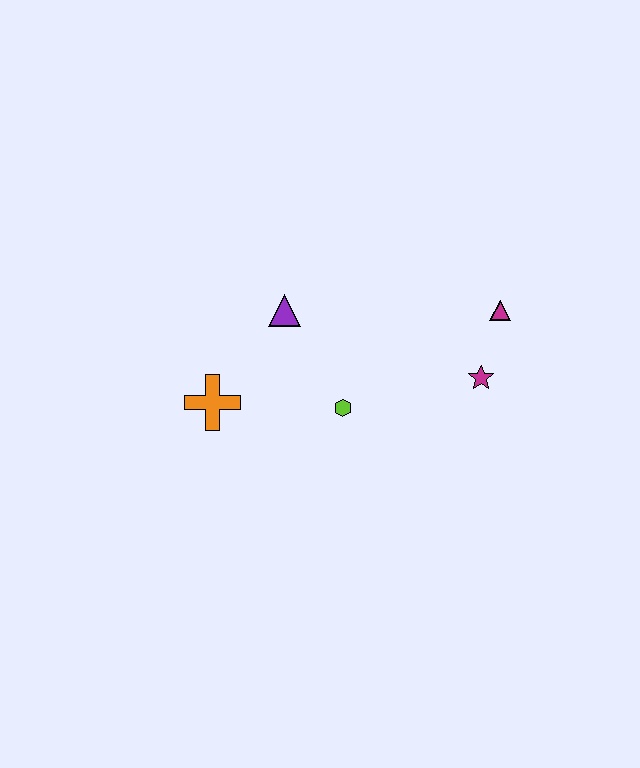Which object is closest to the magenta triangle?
The magenta star is closest to the magenta triangle.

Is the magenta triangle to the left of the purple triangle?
No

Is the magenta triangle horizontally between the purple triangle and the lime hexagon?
No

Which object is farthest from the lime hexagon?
The magenta triangle is farthest from the lime hexagon.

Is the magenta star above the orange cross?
Yes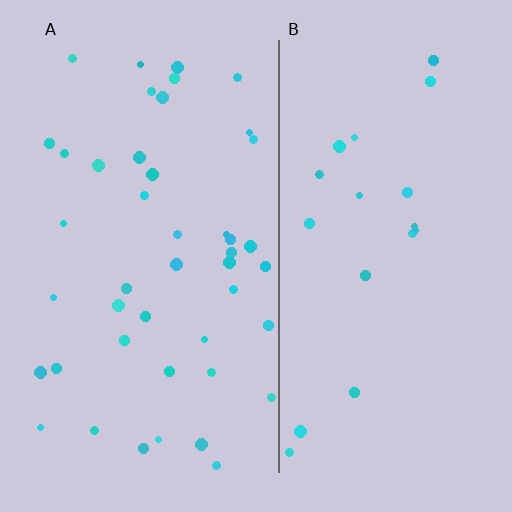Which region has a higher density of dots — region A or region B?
A (the left).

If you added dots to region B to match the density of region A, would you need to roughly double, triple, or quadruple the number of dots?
Approximately double.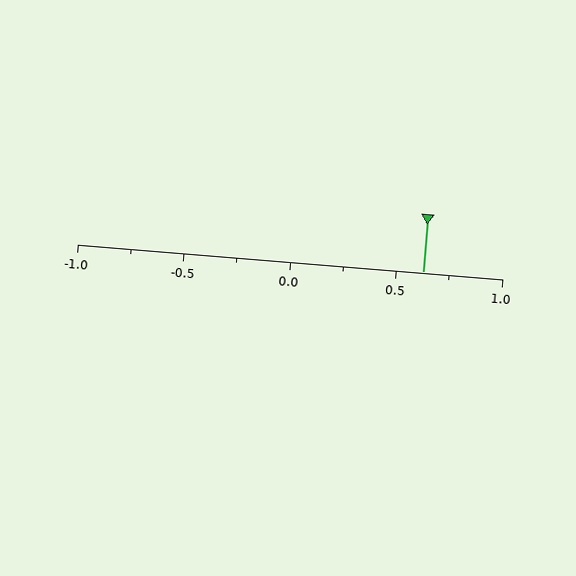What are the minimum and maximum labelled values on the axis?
The axis runs from -1.0 to 1.0.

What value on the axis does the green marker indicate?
The marker indicates approximately 0.62.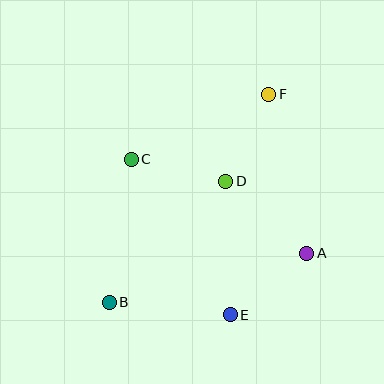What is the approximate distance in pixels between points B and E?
The distance between B and E is approximately 121 pixels.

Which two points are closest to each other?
Points C and D are closest to each other.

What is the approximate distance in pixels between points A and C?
The distance between A and C is approximately 199 pixels.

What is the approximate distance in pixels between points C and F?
The distance between C and F is approximately 152 pixels.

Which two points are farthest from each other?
Points B and F are farthest from each other.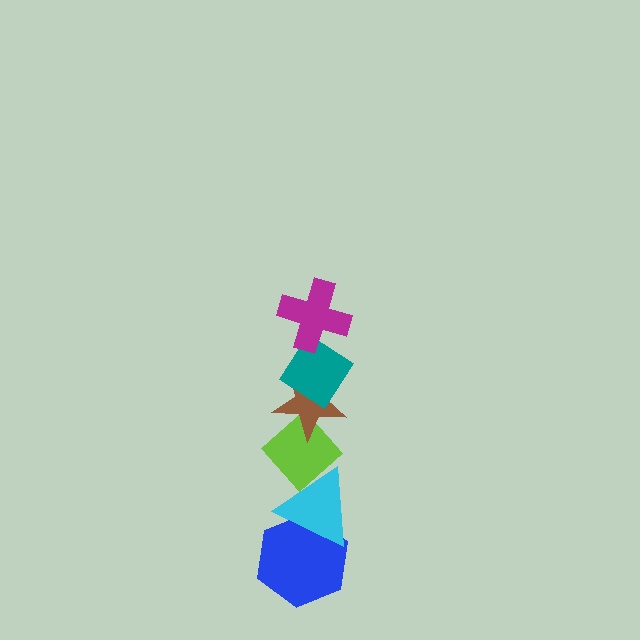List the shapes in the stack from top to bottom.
From top to bottom: the magenta cross, the teal diamond, the brown star, the lime diamond, the cyan triangle, the blue hexagon.